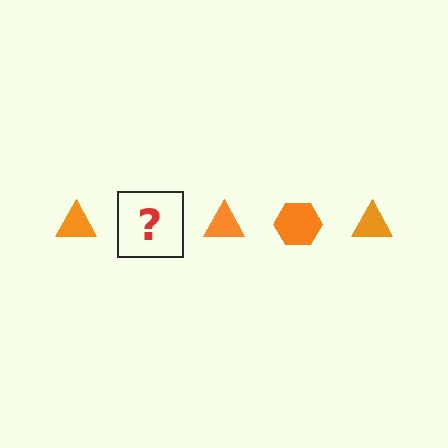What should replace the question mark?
The question mark should be replaced with an orange hexagon.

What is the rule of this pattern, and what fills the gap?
The rule is that the pattern cycles through triangle, hexagon shapes in orange. The gap should be filled with an orange hexagon.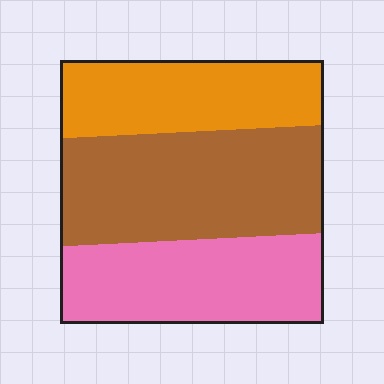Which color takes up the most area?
Brown, at roughly 40%.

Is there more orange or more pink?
Pink.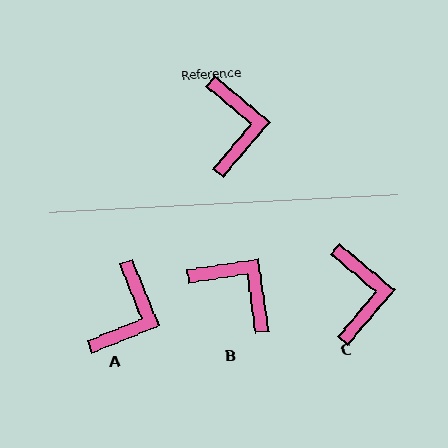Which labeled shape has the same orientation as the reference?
C.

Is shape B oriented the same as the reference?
No, it is off by about 48 degrees.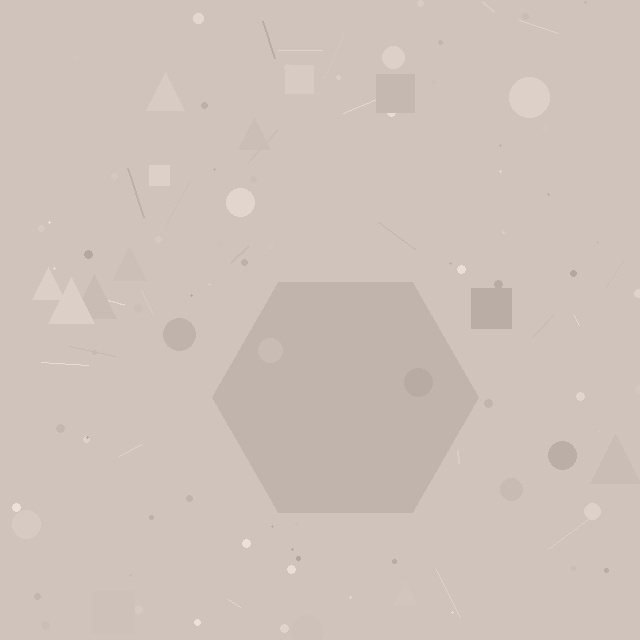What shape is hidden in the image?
A hexagon is hidden in the image.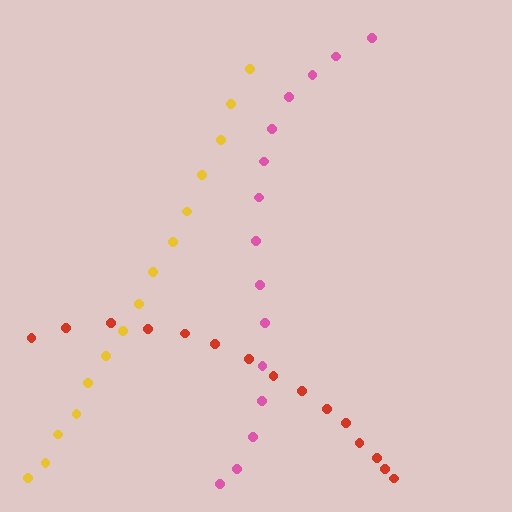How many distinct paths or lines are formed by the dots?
There are 3 distinct paths.